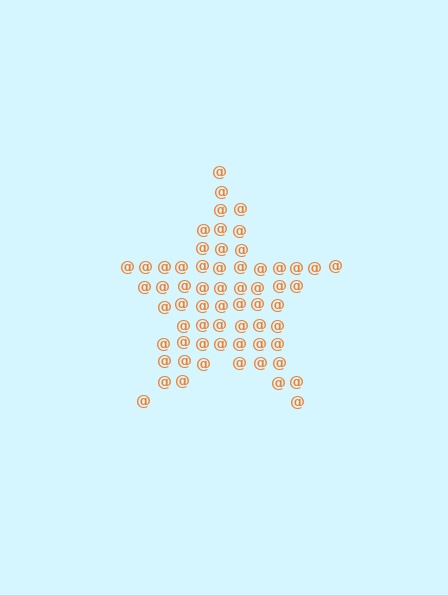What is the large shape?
The large shape is a star.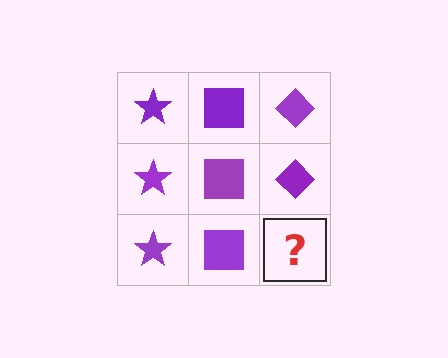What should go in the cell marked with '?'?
The missing cell should contain a purple diamond.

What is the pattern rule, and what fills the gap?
The rule is that each column has a consistent shape. The gap should be filled with a purple diamond.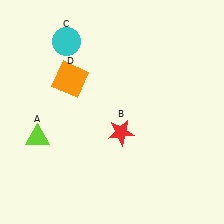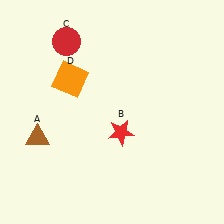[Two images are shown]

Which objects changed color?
A changed from lime to brown. C changed from cyan to red.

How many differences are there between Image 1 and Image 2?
There are 2 differences between the two images.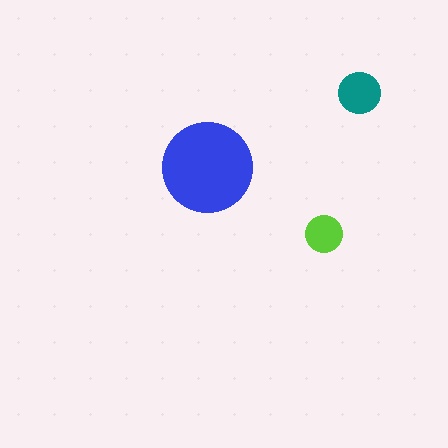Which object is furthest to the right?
The teal circle is rightmost.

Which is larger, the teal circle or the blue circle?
The blue one.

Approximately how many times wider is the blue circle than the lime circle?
About 2.5 times wider.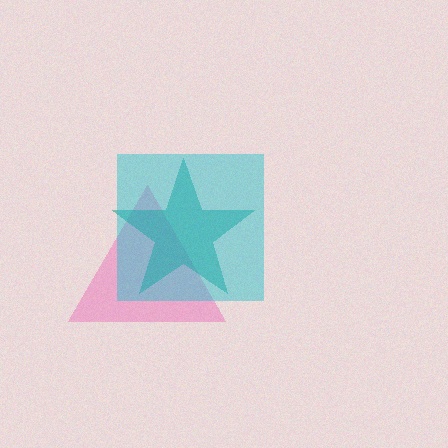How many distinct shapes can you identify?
There are 3 distinct shapes: a pink triangle, a teal star, a cyan square.